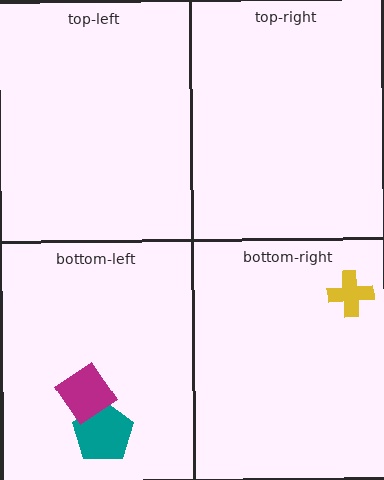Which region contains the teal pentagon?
The bottom-left region.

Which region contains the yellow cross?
The bottom-right region.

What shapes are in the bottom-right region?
The yellow cross.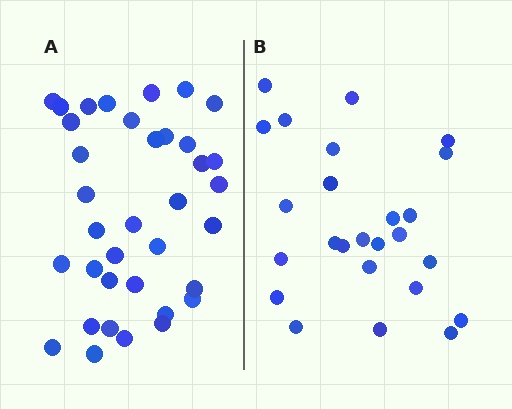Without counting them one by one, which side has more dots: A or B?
Region A (the left region) has more dots.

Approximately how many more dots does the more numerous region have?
Region A has roughly 12 or so more dots than region B.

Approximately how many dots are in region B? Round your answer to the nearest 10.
About 20 dots. (The exact count is 25, which rounds to 20.)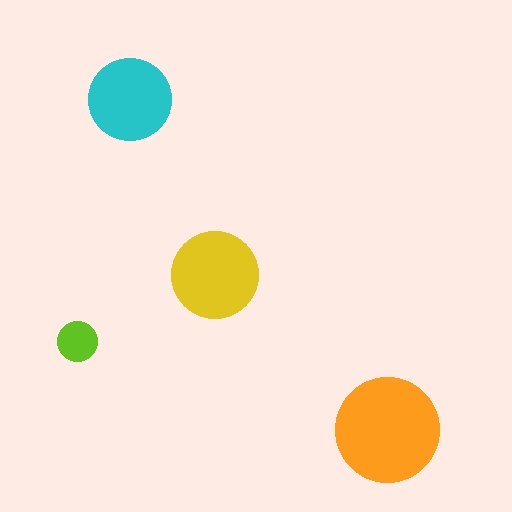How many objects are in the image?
There are 4 objects in the image.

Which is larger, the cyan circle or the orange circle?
The orange one.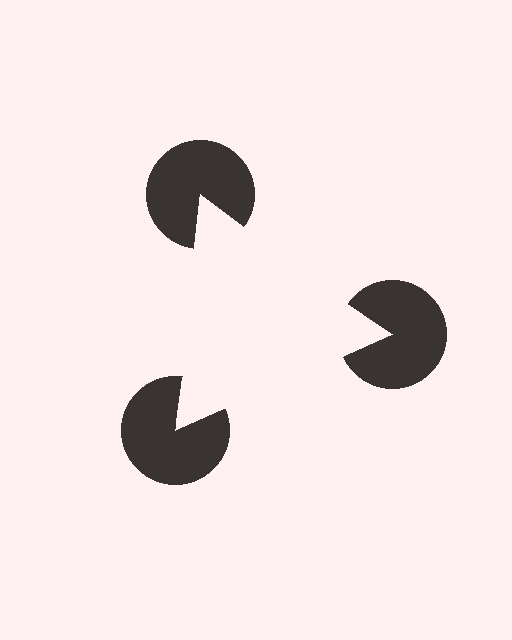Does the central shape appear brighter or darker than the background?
It typically appears slightly brighter than the background, even though no actual brightness change is drawn.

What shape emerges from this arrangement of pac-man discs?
An illusory triangle — its edges are inferred from the aligned wedge cuts in the pac-man discs, not physically drawn.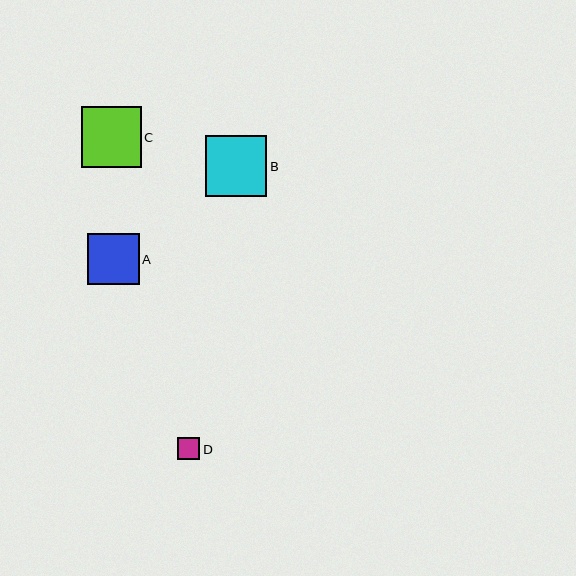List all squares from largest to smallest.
From largest to smallest: B, C, A, D.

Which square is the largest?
Square B is the largest with a size of approximately 61 pixels.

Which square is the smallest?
Square D is the smallest with a size of approximately 22 pixels.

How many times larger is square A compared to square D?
Square A is approximately 2.4 times the size of square D.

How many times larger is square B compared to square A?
Square B is approximately 1.2 times the size of square A.